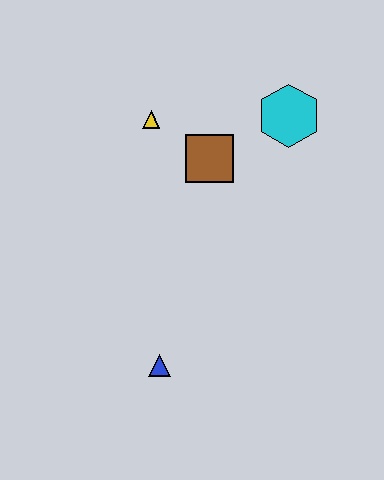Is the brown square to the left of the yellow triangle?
No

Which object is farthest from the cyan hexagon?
The blue triangle is farthest from the cyan hexagon.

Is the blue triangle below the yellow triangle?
Yes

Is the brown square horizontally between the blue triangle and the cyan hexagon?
Yes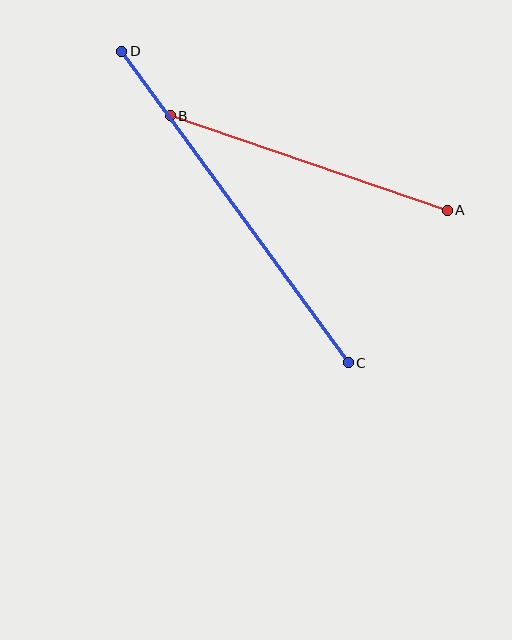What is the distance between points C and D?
The distance is approximately 385 pixels.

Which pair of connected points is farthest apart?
Points C and D are farthest apart.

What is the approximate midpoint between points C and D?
The midpoint is at approximately (235, 207) pixels.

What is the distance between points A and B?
The distance is approximately 293 pixels.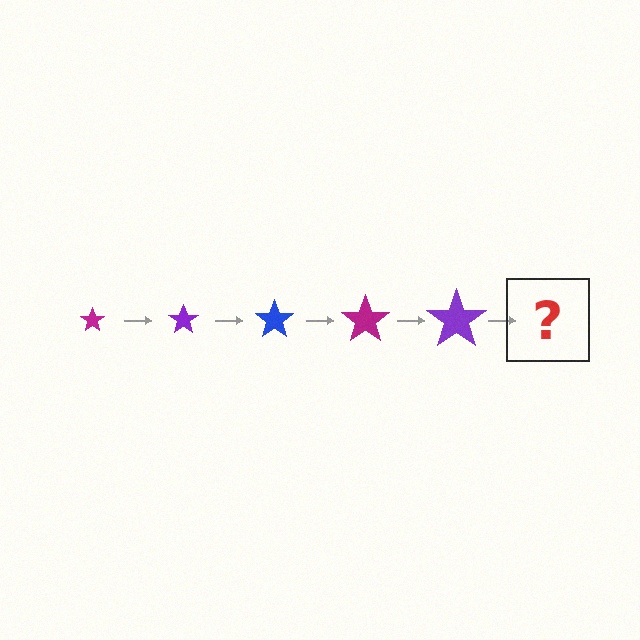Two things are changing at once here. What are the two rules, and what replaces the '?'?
The two rules are that the star grows larger each step and the color cycles through magenta, purple, and blue. The '?' should be a blue star, larger than the previous one.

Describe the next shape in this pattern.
It should be a blue star, larger than the previous one.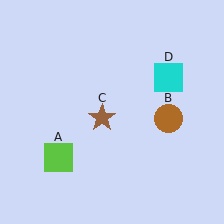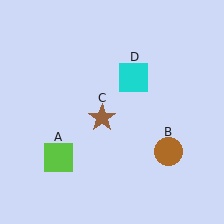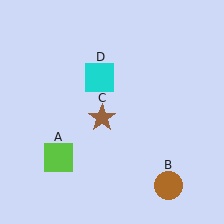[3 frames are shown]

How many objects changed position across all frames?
2 objects changed position: brown circle (object B), cyan square (object D).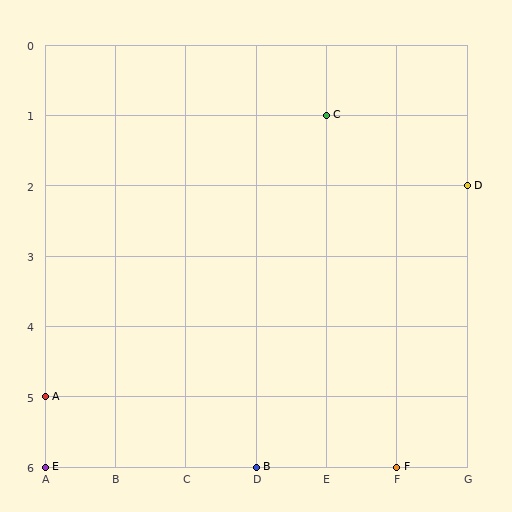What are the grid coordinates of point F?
Point F is at grid coordinates (F, 6).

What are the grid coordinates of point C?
Point C is at grid coordinates (E, 1).